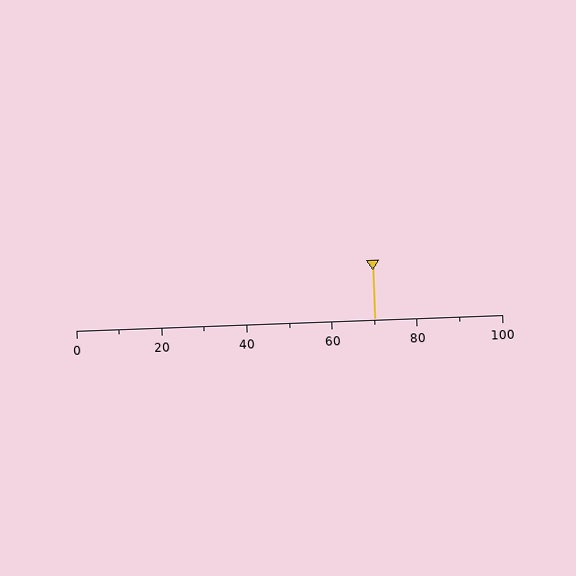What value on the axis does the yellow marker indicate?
The marker indicates approximately 70.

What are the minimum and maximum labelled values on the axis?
The axis runs from 0 to 100.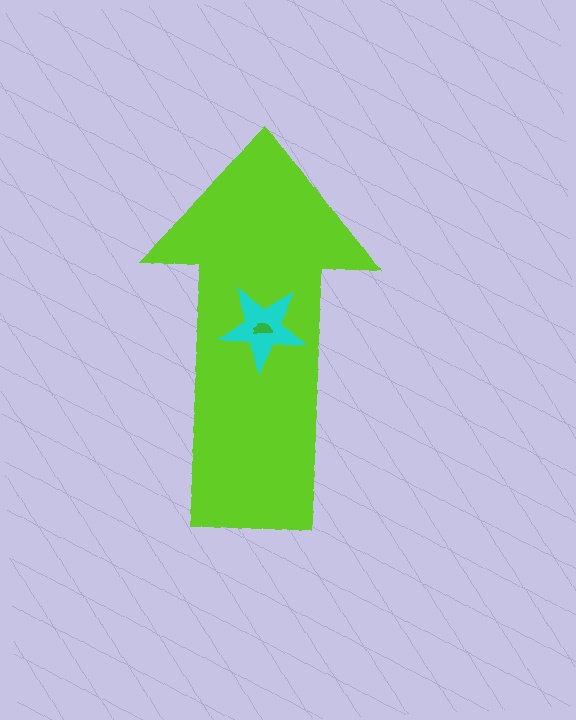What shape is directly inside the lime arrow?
The cyan star.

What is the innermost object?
The green semicircle.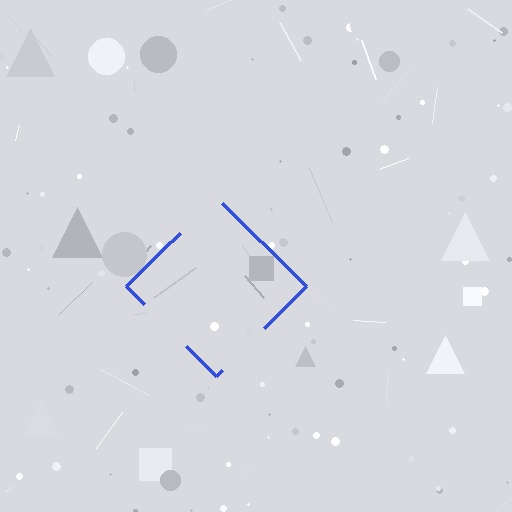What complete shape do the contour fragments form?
The contour fragments form a diamond.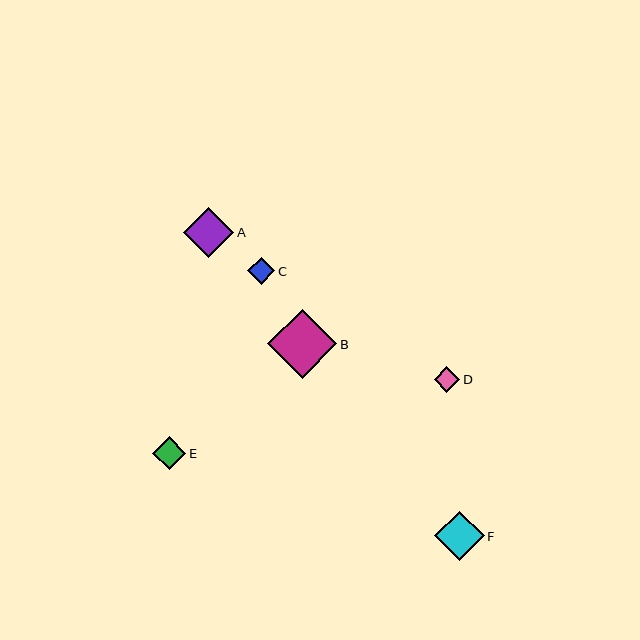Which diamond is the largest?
Diamond B is the largest with a size of approximately 69 pixels.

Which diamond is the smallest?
Diamond D is the smallest with a size of approximately 26 pixels.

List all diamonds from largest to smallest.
From largest to smallest: B, A, F, E, C, D.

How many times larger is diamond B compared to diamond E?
Diamond B is approximately 2.1 times the size of diamond E.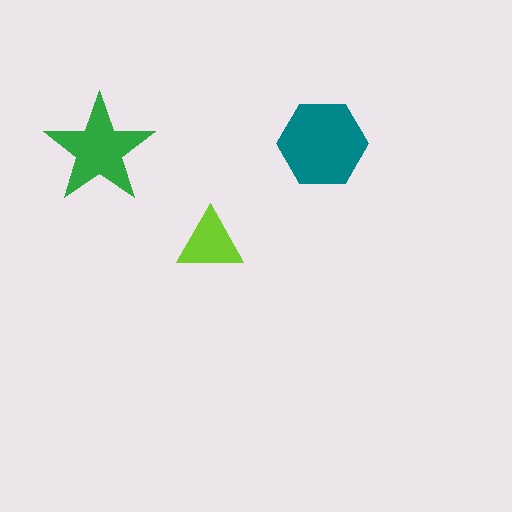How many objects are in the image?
There are 3 objects in the image.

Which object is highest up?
The teal hexagon is topmost.